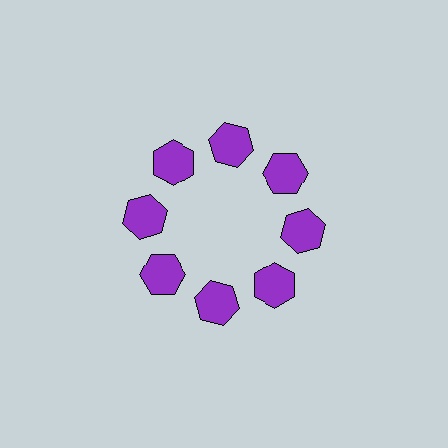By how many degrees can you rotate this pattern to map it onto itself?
The pattern maps onto itself every 45 degrees of rotation.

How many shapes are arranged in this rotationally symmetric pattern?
There are 8 shapes, arranged in 8 groups of 1.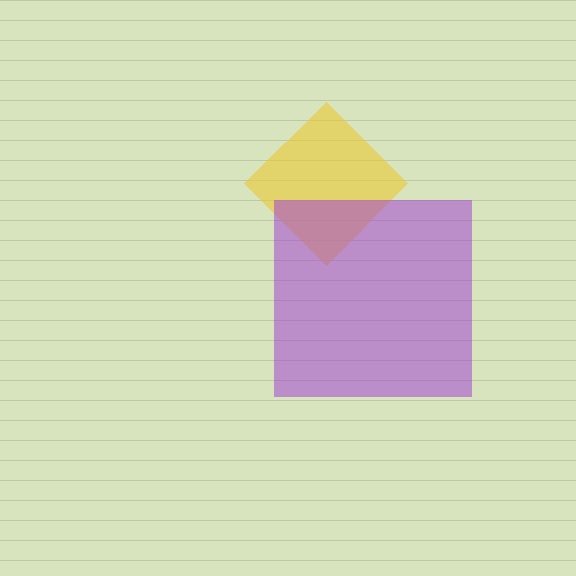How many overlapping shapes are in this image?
There are 2 overlapping shapes in the image.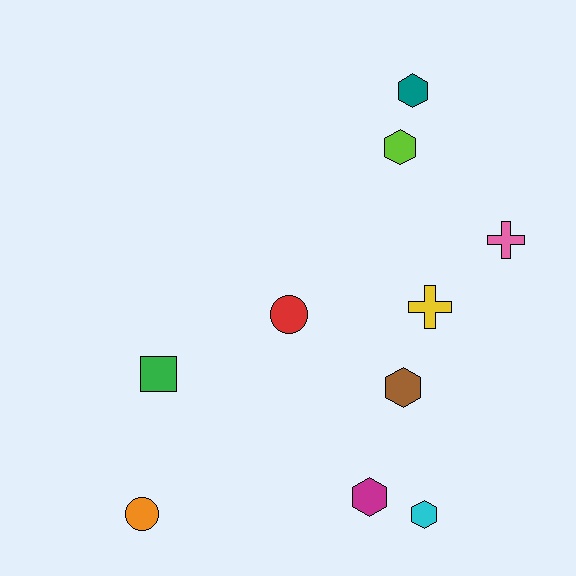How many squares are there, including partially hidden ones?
There is 1 square.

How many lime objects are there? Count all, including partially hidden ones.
There is 1 lime object.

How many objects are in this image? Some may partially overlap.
There are 10 objects.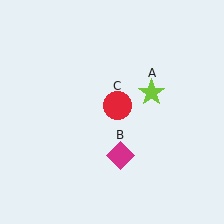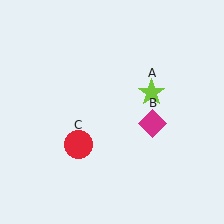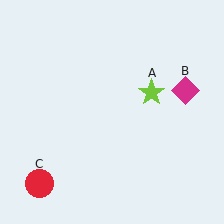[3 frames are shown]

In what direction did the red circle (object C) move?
The red circle (object C) moved down and to the left.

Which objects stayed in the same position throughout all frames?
Lime star (object A) remained stationary.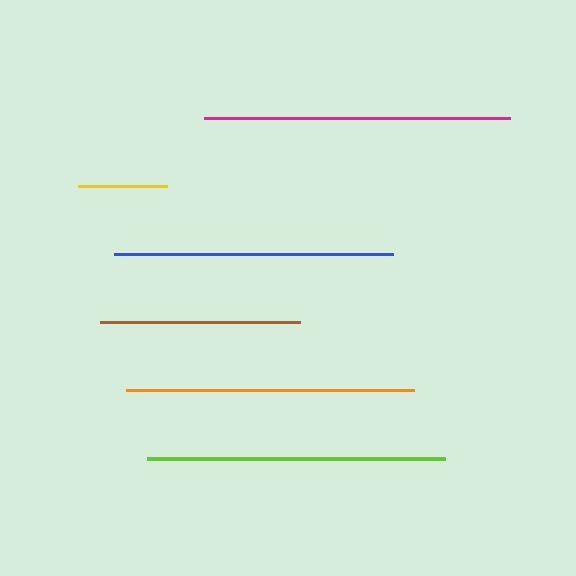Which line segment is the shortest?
The yellow line is the shortest at approximately 89 pixels.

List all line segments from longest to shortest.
From longest to shortest: magenta, lime, orange, blue, brown, yellow.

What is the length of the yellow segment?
The yellow segment is approximately 89 pixels long.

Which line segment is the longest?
The magenta line is the longest at approximately 306 pixels.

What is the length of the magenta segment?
The magenta segment is approximately 306 pixels long.